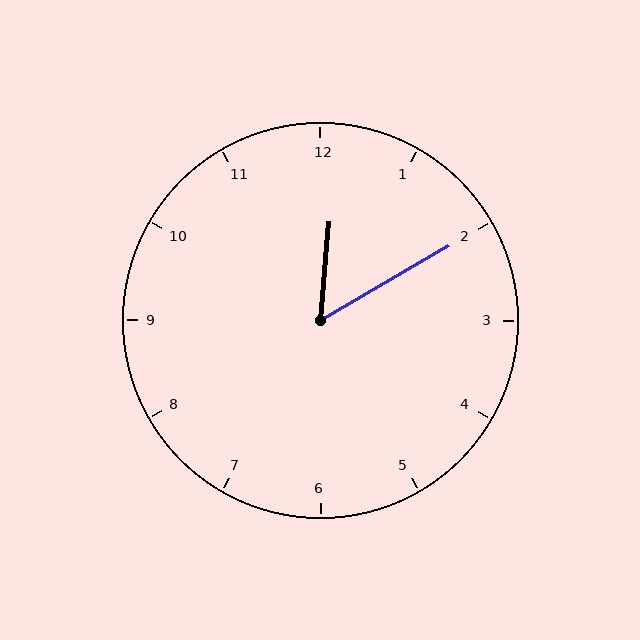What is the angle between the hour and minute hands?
Approximately 55 degrees.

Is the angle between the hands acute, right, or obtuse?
It is acute.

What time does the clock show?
12:10.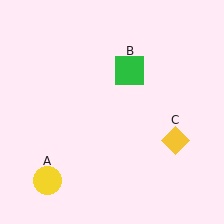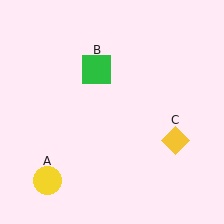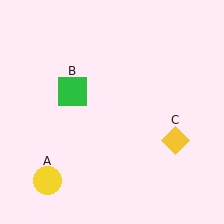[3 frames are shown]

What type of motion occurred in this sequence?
The green square (object B) rotated counterclockwise around the center of the scene.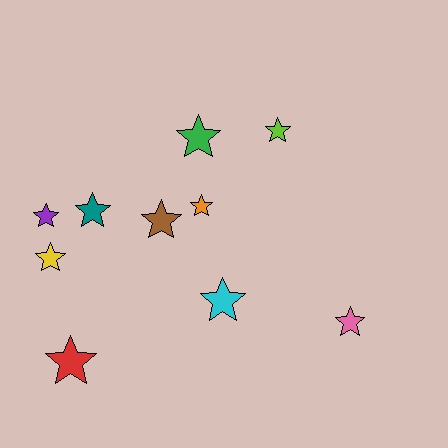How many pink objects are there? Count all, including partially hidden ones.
There is 1 pink object.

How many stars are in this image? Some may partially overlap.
There are 10 stars.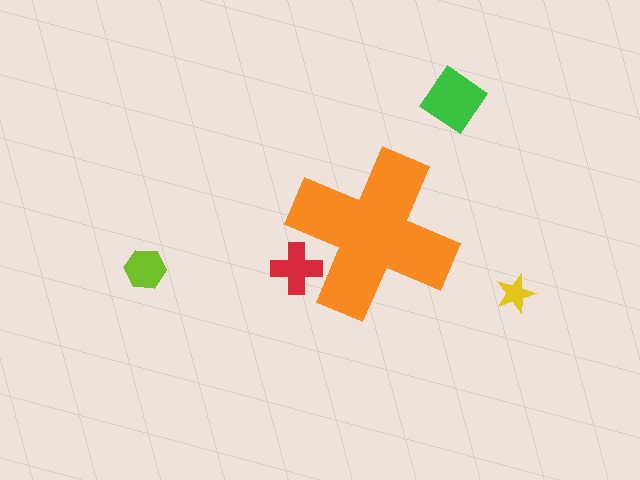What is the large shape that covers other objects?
An orange cross.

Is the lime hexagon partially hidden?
No, the lime hexagon is fully visible.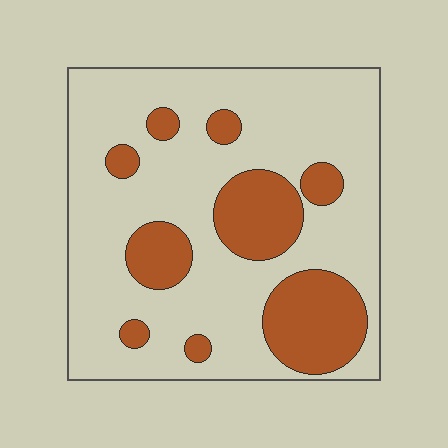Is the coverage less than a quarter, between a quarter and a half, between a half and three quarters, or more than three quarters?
Between a quarter and a half.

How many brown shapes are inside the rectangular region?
9.